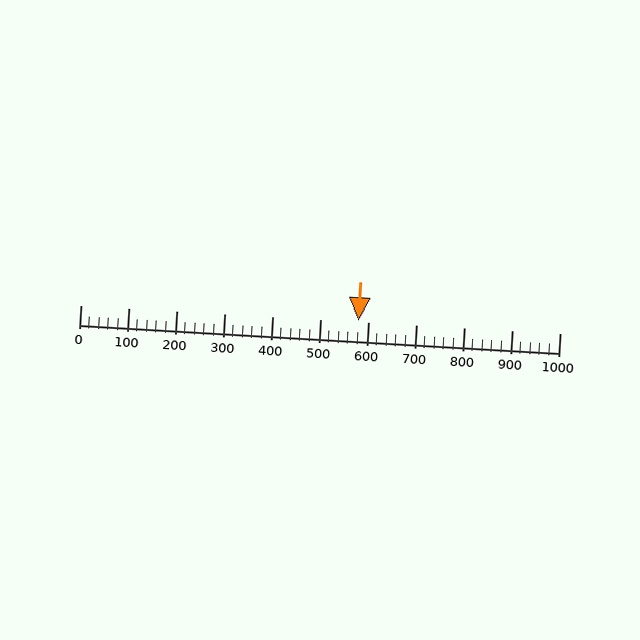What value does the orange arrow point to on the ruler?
The orange arrow points to approximately 580.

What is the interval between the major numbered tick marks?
The major tick marks are spaced 100 units apart.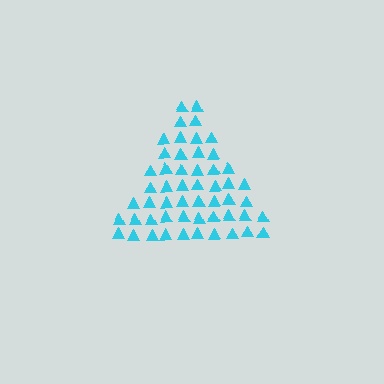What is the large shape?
The large shape is a triangle.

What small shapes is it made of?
It is made of small triangles.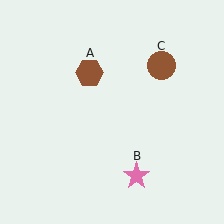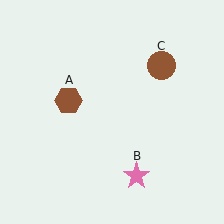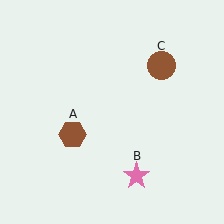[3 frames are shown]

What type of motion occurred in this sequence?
The brown hexagon (object A) rotated counterclockwise around the center of the scene.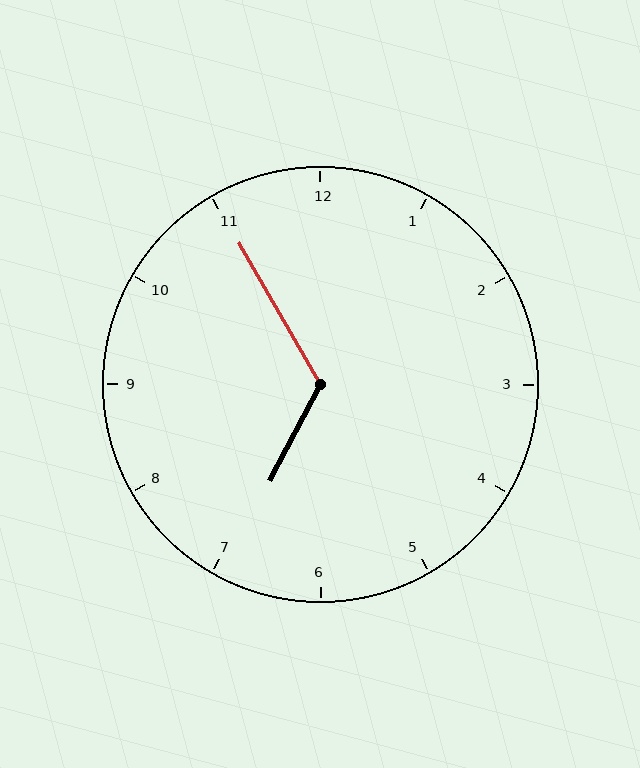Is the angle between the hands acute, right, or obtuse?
It is obtuse.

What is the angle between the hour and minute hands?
Approximately 122 degrees.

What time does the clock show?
6:55.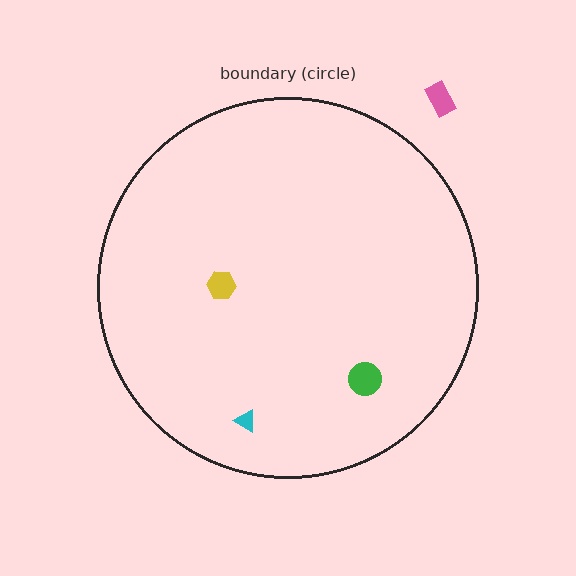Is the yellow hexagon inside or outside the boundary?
Inside.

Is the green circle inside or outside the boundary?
Inside.